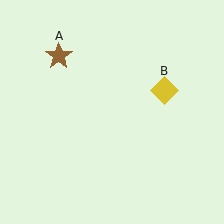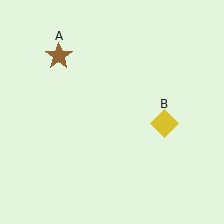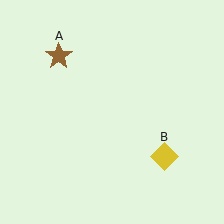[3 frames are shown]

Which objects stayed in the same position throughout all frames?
Brown star (object A) remained stationary.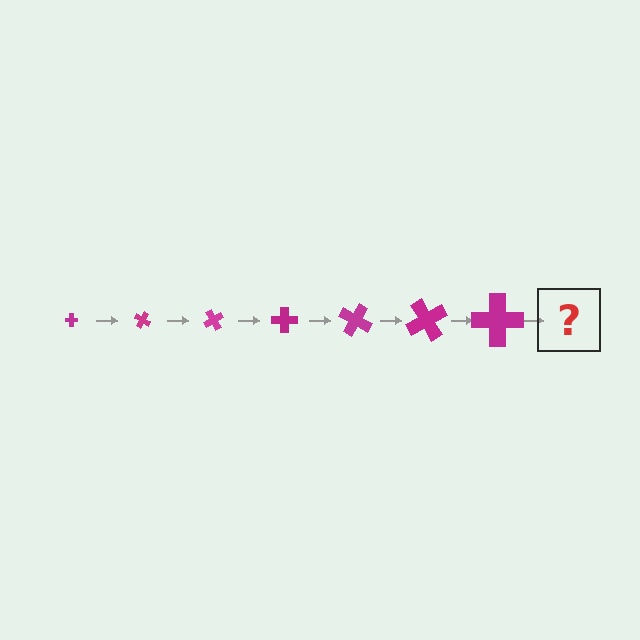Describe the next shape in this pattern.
It should be a cross, larger than the previous one and rotated 210 degrees from the start.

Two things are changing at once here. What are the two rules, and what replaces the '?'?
The two rules are that the cross grows larger each step and it rotates 30 degrees each step. The '?' should be a cross, larger than the previous one and rotated 210 degrees from the start.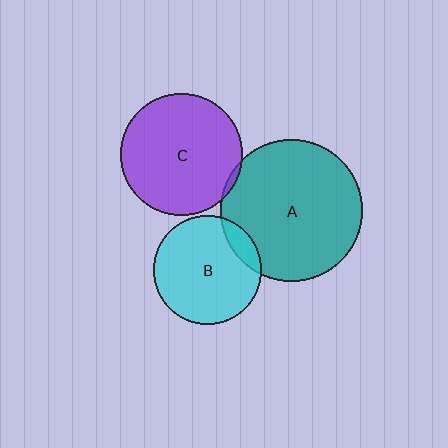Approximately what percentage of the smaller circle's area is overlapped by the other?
Approximately 10%.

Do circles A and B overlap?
Yes.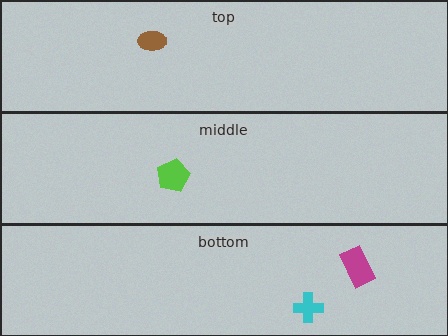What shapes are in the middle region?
The lime pentagon.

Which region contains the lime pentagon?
The middle region.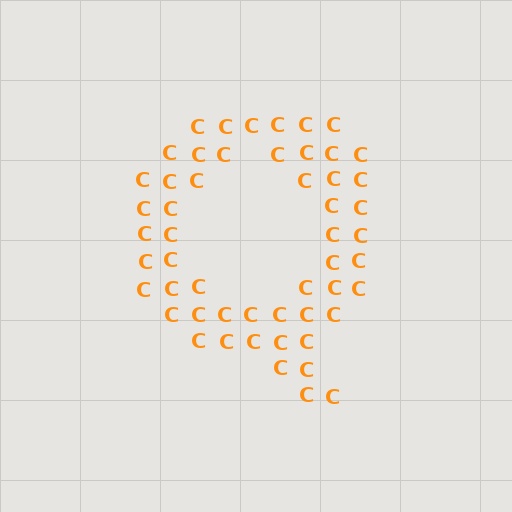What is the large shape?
The large shape is the letter Q.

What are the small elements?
The small elements are letter C's.